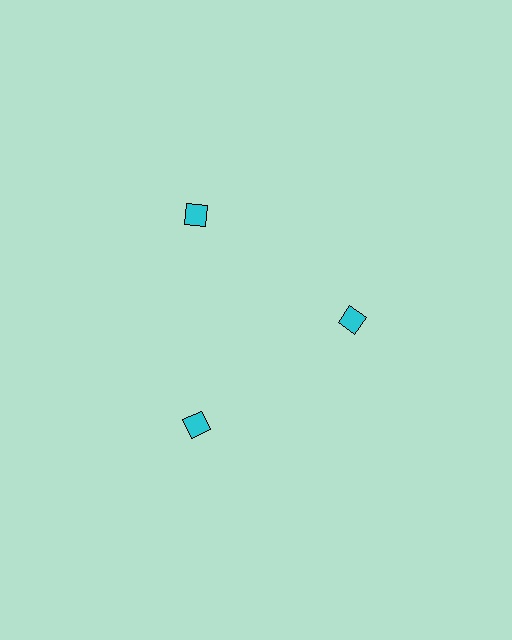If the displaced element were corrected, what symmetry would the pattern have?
It would have 3-fold rotational symmetry — the pattern would map onto itself every 120 degrees.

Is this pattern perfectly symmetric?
No. The 3 cyan diamonds are arranged in a ring, but one element near the 3 o'clock position is pulled inward toward the center, breaking the 3-fold rotational symmetry.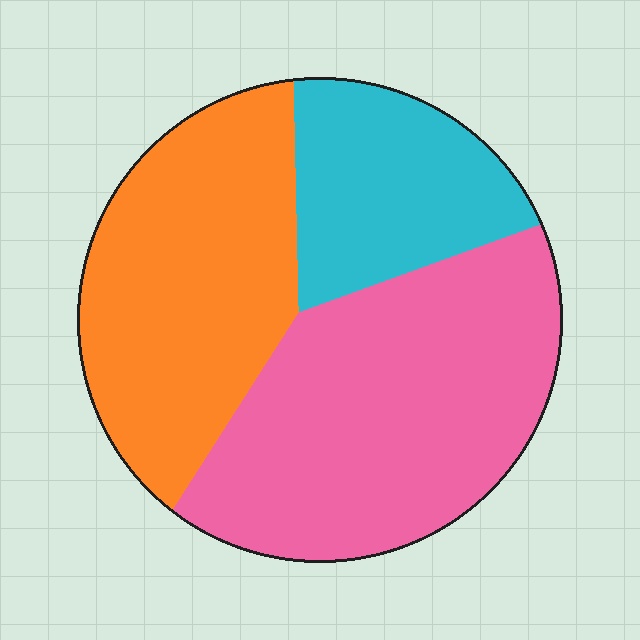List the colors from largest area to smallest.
From largest to smallest: pink, orange, cyan.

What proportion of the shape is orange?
Orange covers roughly 35% of the shape.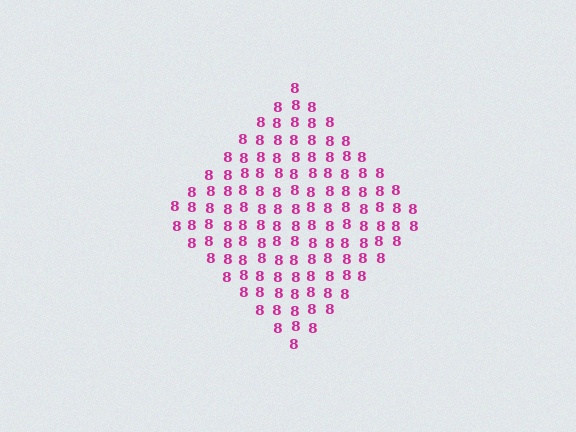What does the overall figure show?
The overall figure shows a diamond.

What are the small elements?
The small elements are digit 8's.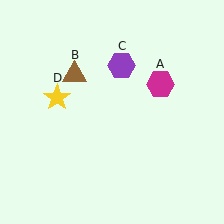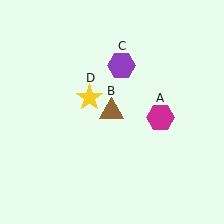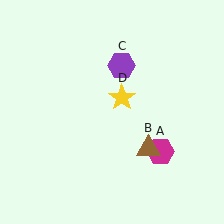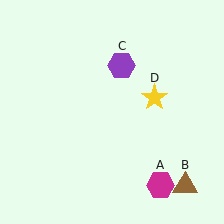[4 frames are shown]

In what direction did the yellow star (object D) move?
The yellow star (object D) moved right.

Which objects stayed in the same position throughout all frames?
Purple hexagon (object C) remained stationary.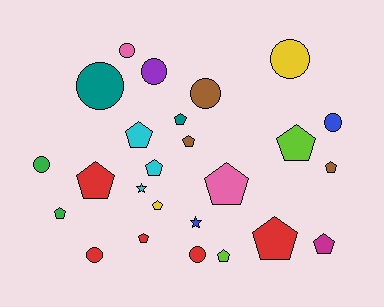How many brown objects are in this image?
There are 3 brown objects.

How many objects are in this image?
There are 25 objects.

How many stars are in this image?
There are 2 stars.